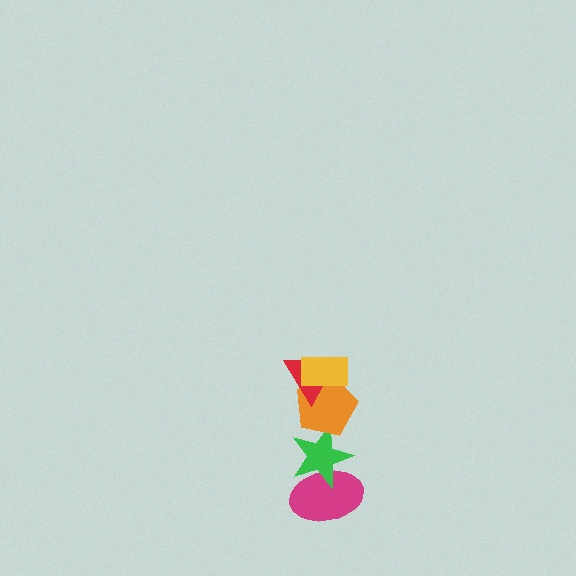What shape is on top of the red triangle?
The yellow rectangle is on top of the red triangle.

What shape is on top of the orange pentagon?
The red triangle is on top of the orange pentagon.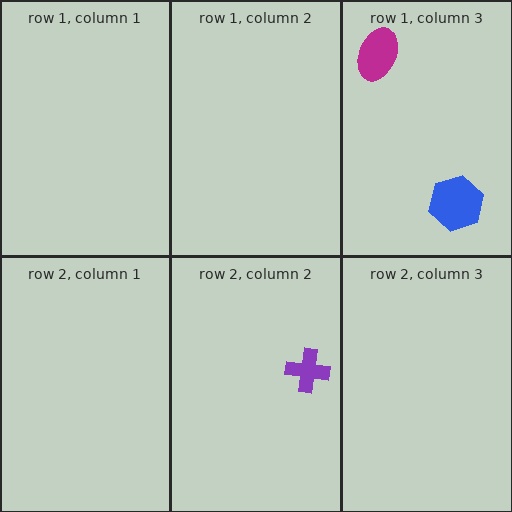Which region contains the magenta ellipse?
The row 1, column 3 region.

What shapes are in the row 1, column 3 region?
The magenta ellipse, the blue hexagon.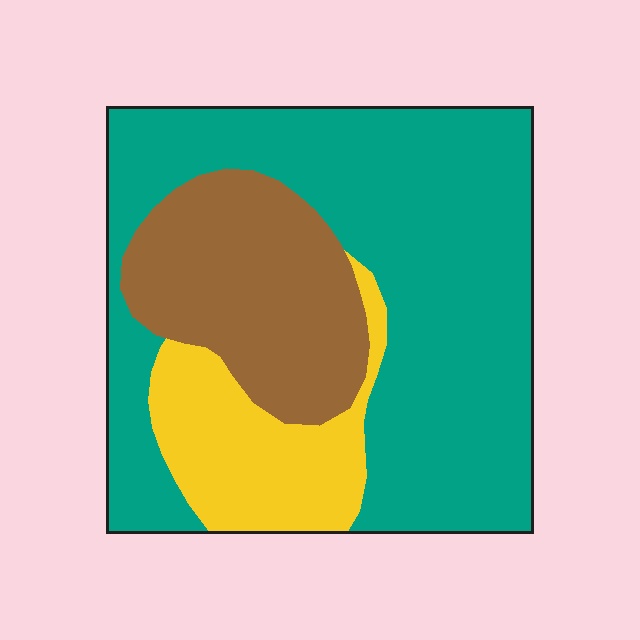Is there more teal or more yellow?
Teal.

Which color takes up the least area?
Yellow, at roughly 15%.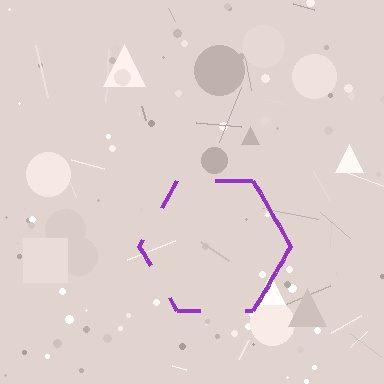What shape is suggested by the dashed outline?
The dashed outline suggests a hexagon.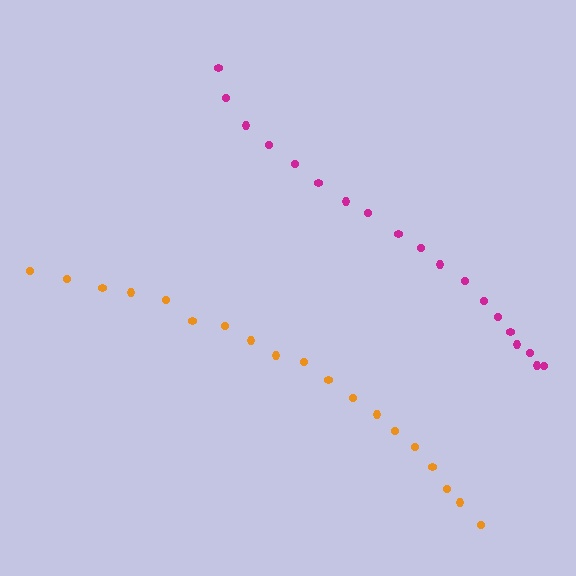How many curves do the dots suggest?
There are 2 distinct paths.